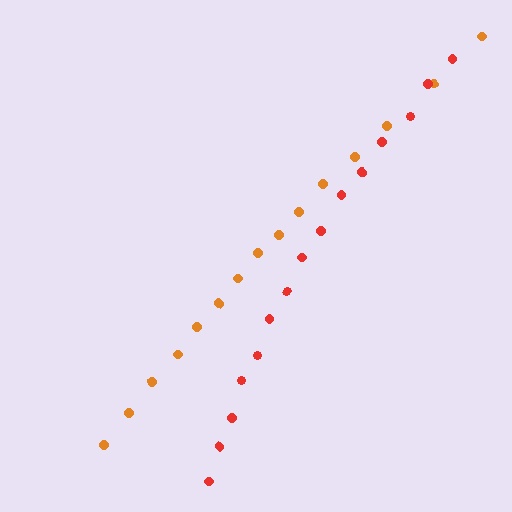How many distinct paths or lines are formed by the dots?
There are 2 distinct paths.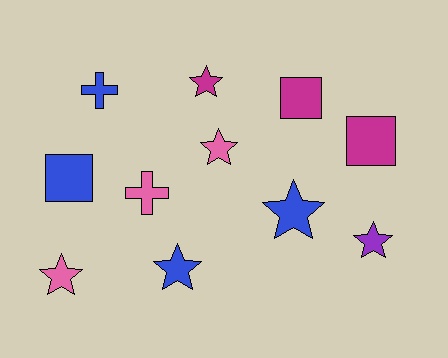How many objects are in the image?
There are 11 objects.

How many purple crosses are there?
There are no purple crosses.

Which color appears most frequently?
Blue, with 4 objects.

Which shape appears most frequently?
Star, with 6 objects.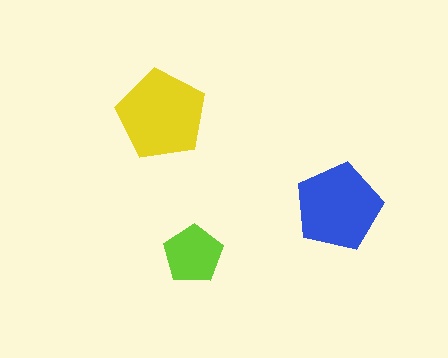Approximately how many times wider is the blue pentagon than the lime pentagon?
About 1.5 times wider.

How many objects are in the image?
There are 3 objects in the image.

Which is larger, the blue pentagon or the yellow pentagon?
The yellow one.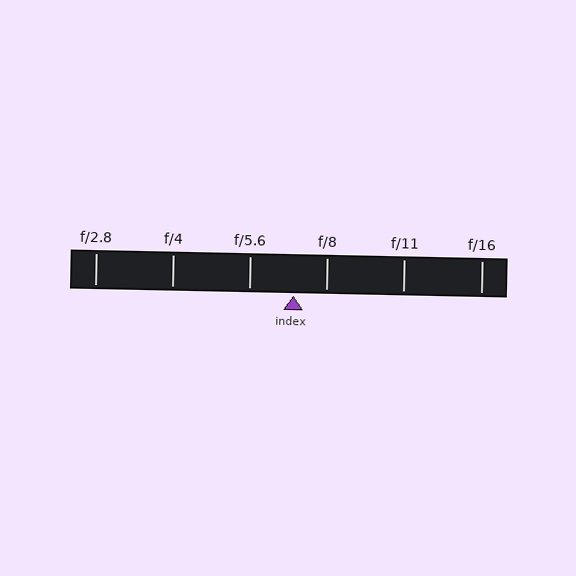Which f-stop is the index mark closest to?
The index mark is closest to f/8.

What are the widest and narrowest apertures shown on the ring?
The widest aperture shown is f/2.8 and the narrowest is f/16.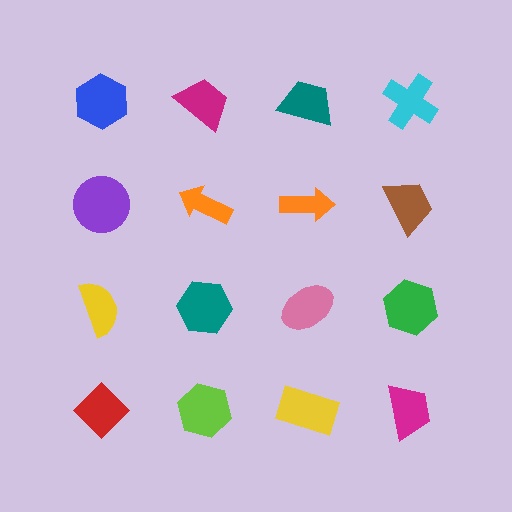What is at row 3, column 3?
A pink ellipse.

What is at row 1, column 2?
A magenta trapezoid.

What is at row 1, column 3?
A teal trapezoid.